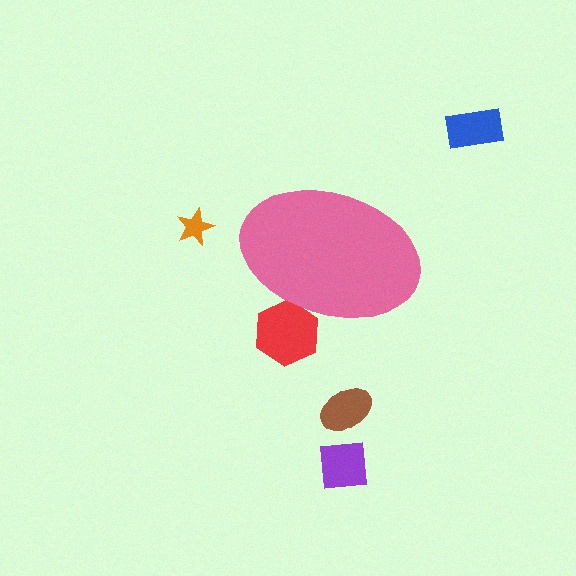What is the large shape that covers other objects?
A pink ellipse.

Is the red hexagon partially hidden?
Yes, the red hexagon is partially hidden behind the pink ellipse.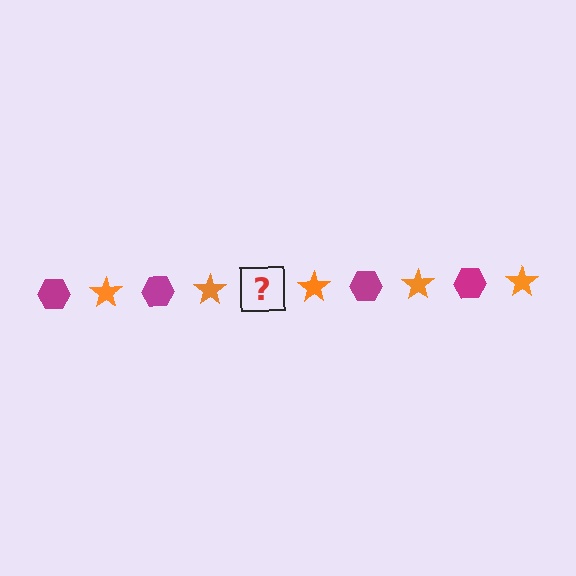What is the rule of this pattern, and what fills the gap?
The rule is that the pattern alternates between magenta hexagon and orange star. The gap should be filled with a magenta hexagon.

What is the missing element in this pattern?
The missing element is a magenta hexagon.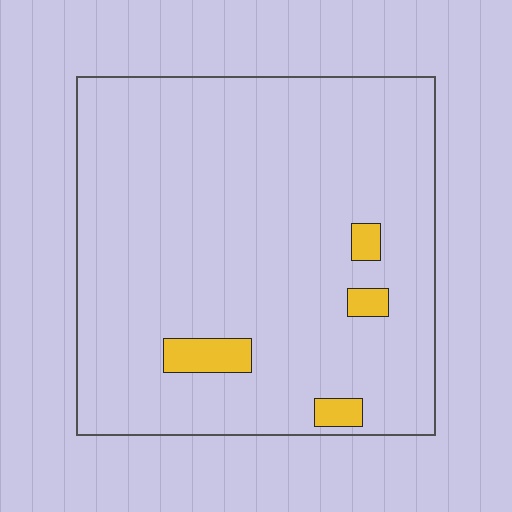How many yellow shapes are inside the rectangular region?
4.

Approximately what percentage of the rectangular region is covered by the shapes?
Approximately 5%.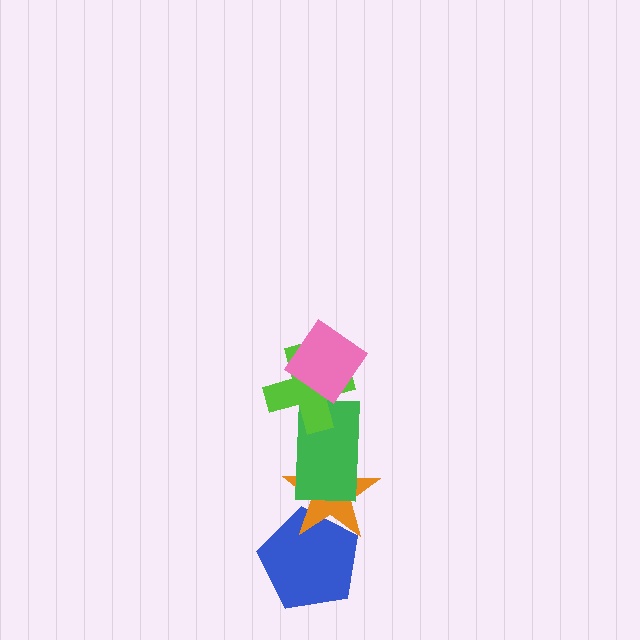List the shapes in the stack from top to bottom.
From top to bottom: the pink diamond, the lime cross, the green rectangle, the orange star, the blue pentagon.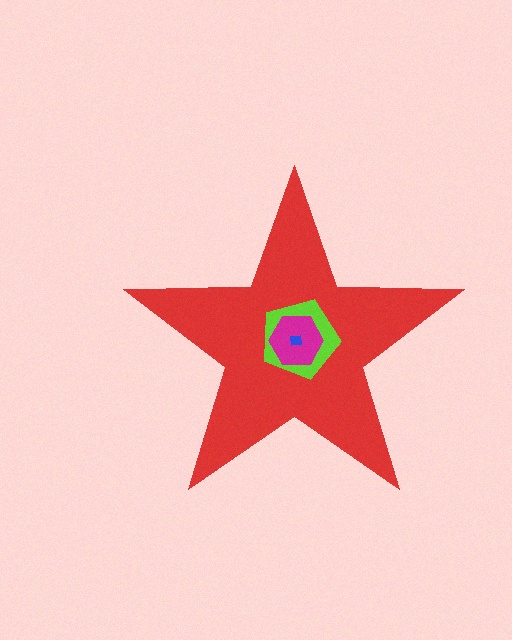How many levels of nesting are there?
4.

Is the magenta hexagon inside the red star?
Yes.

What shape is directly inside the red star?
The lime pentagon.